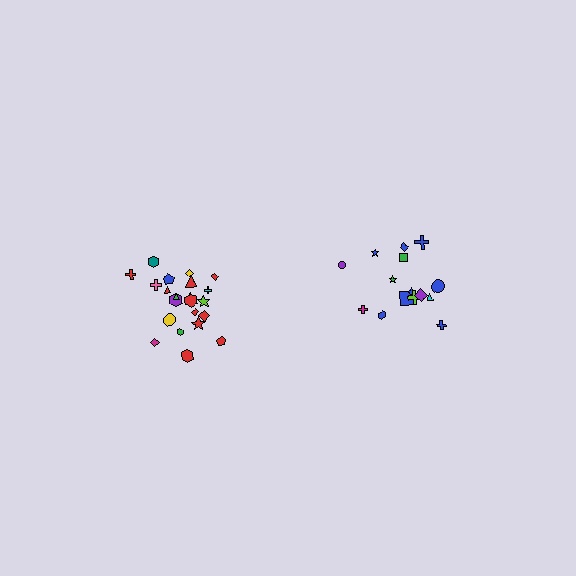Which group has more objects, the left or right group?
The left group.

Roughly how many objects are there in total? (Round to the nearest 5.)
Roughly 35 objects in total.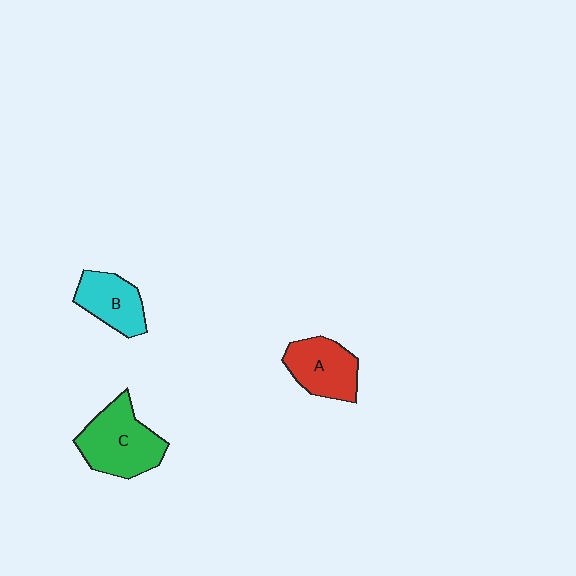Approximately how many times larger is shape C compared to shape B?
Approximately 1.5 times.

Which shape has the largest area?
Shape C (green).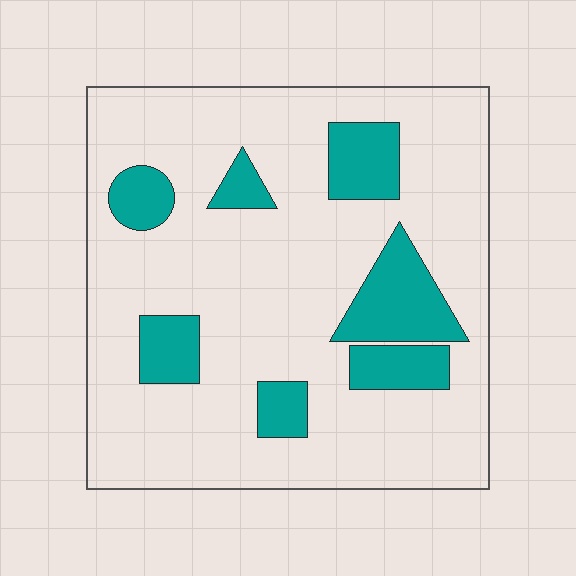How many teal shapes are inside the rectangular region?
7.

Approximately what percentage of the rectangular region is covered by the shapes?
Approximately 20%.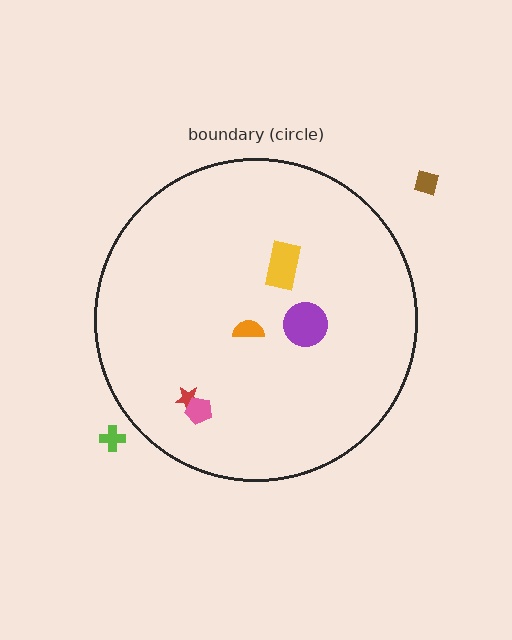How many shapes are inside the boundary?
5 inside, 2 outside.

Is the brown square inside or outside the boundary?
Outside.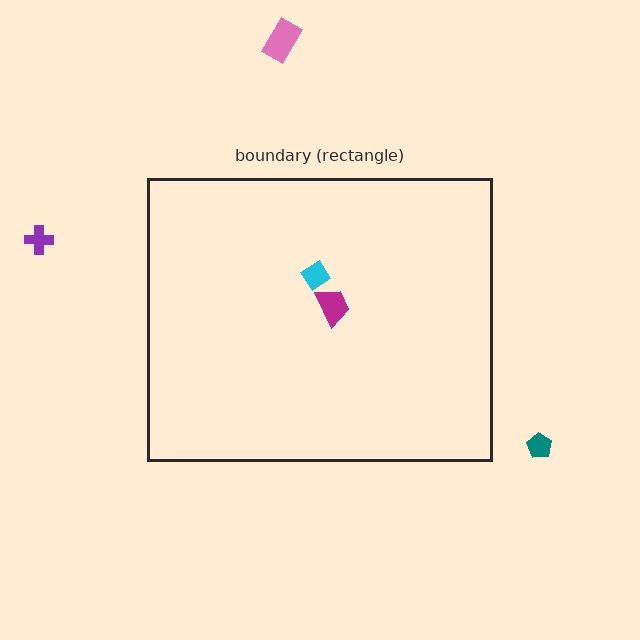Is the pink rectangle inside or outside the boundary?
Outside.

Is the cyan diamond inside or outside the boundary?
Inside.